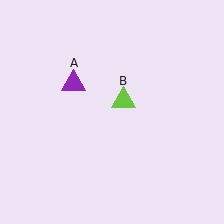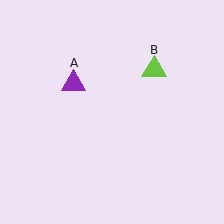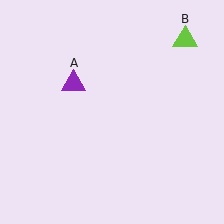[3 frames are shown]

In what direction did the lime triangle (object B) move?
The lime triangle (object B) moved up and to the right.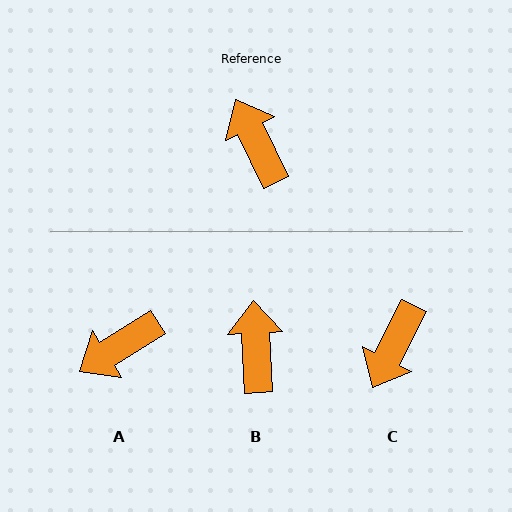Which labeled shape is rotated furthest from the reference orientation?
C, about 127 degrees away.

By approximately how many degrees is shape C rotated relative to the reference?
Approximately 127 degrees counter-clockwise.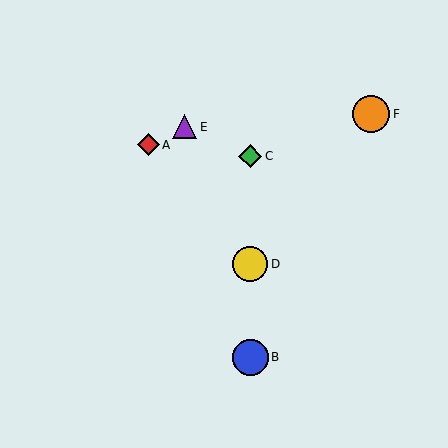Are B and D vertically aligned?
Yes, both are at x≈250.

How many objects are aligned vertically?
3 objects (B, C, D) are aligned vertically.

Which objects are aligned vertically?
Objects B, C, D are aligned vertically.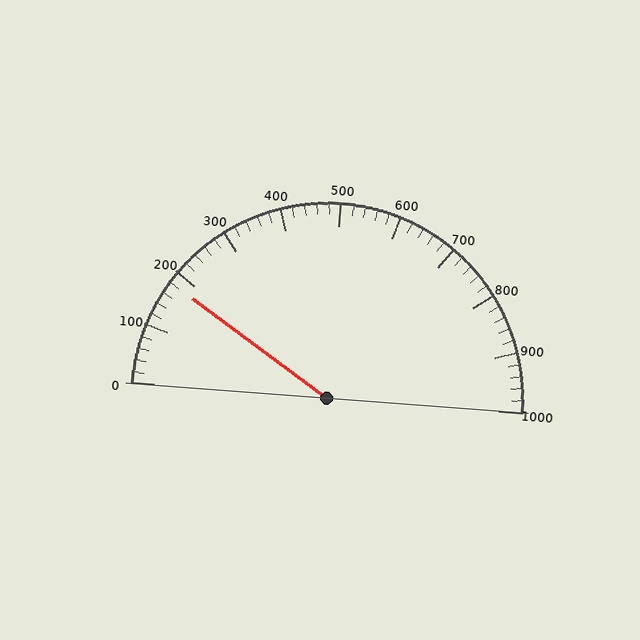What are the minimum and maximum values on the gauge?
The gauge ranges from 0 to 1000.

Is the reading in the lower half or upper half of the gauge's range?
The reading is in the lower half of the range (0 to 1000).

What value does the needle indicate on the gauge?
The needle indicates approximately 180.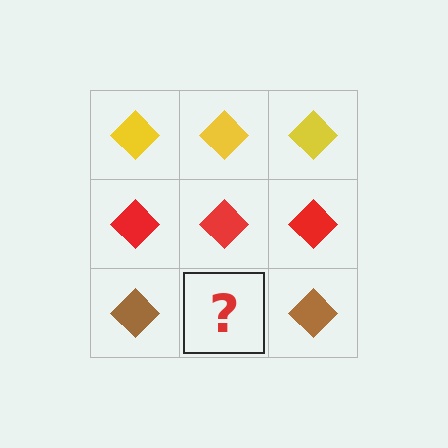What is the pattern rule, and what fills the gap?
The rule is that each row has a consistent color. The gap should be filled with a brown diamond.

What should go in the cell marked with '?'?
The missing cell should contain a brown diamond.